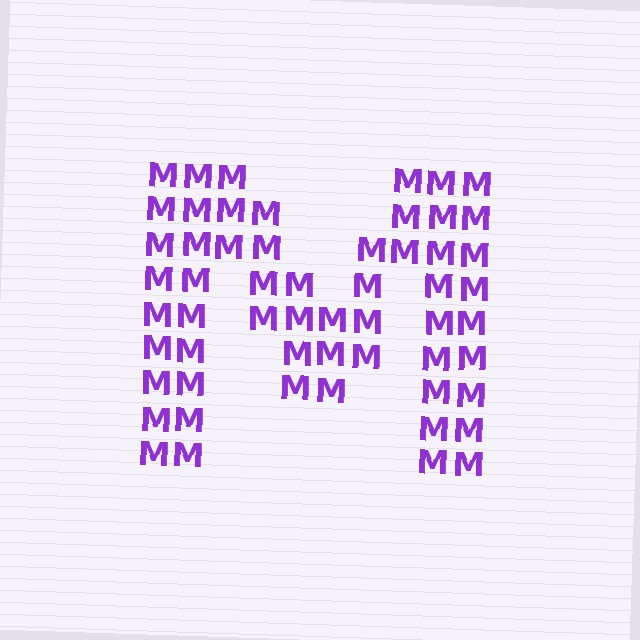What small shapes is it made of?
It is made of small letter M's.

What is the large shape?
The large shape is the letter M.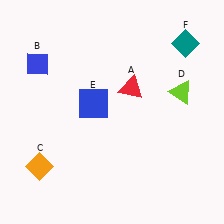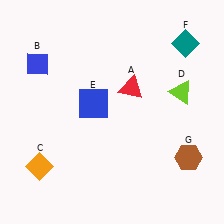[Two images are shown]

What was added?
A brown hexagon (G) was added in Image 2.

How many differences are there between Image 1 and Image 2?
There is 1 difference between the two images.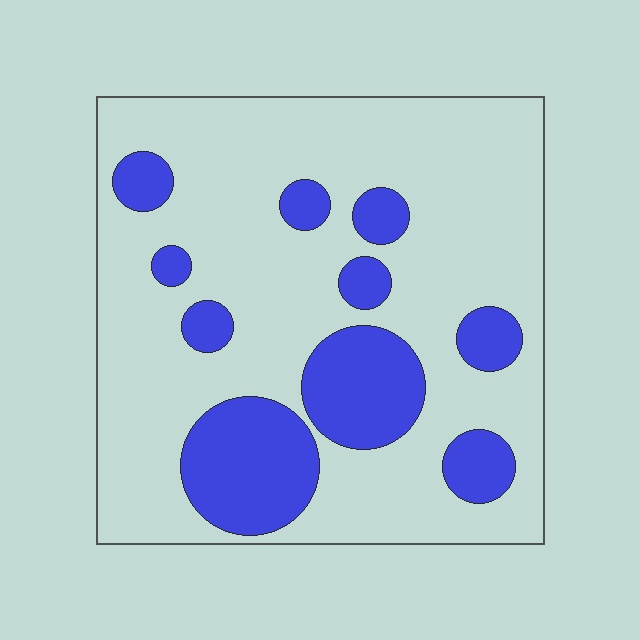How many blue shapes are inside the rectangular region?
10.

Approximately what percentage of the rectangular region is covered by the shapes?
Approximately 25%.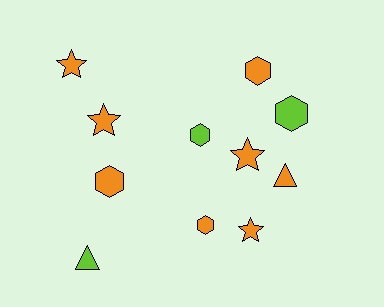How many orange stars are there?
There are 4 orange stars.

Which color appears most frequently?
Orange, with 8 objects.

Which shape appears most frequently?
Hexagon, with 5 objects.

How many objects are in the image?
There are 11 objects.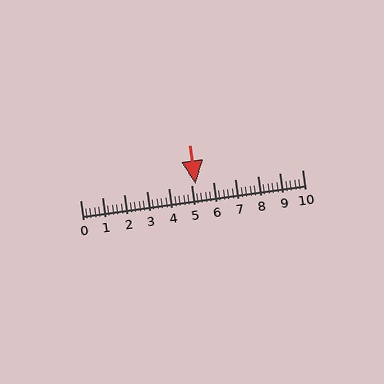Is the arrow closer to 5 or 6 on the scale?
The arrow is closer to 5.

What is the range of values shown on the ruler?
The ruler shows values from 0 to 10.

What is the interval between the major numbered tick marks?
The major tick marks are spaced 1 units apart.